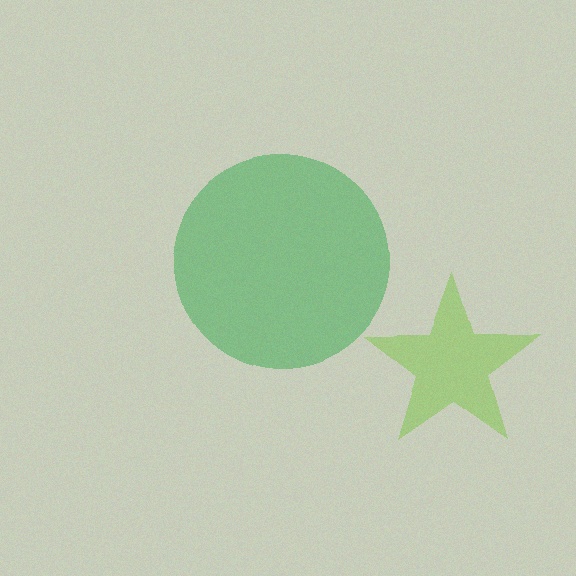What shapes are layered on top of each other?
The layered shapes are: a lime star, a green circle.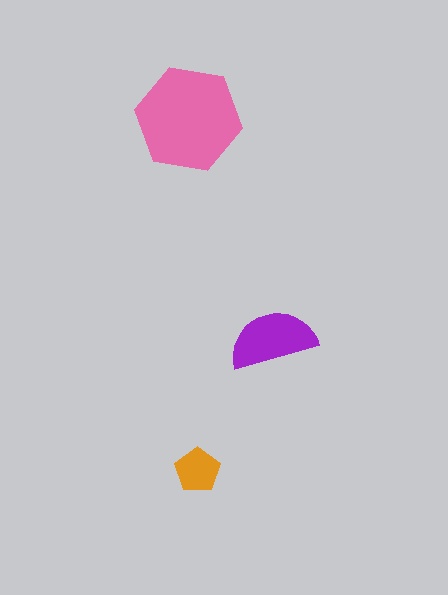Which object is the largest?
The pink hexagon.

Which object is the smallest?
The orange pentagon.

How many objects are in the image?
There are 3 objects in the image.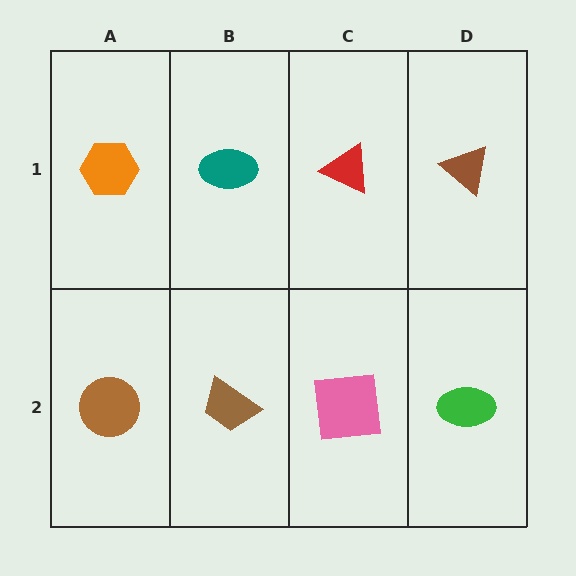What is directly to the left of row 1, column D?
A red triangle.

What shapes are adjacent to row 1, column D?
A green ellipse (row 2, column D), a red triangle (row 1, column C).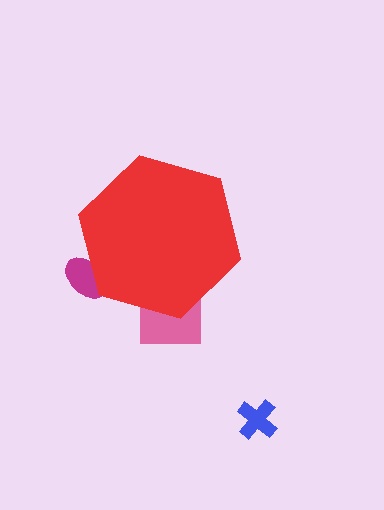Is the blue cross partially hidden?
No, the blue cross is fully visible.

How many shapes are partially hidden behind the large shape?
2 shapes are partially hidden.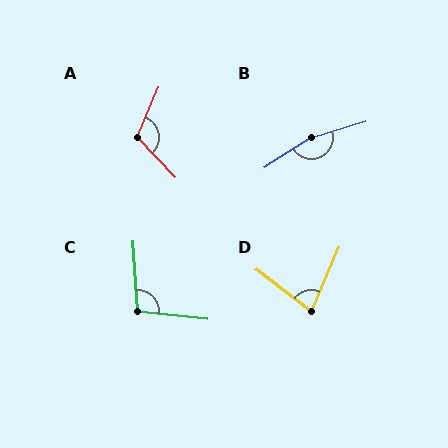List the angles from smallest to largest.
D (75°), C (100°), A (113°), B (164°).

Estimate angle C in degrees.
Approximately 100 degrees.